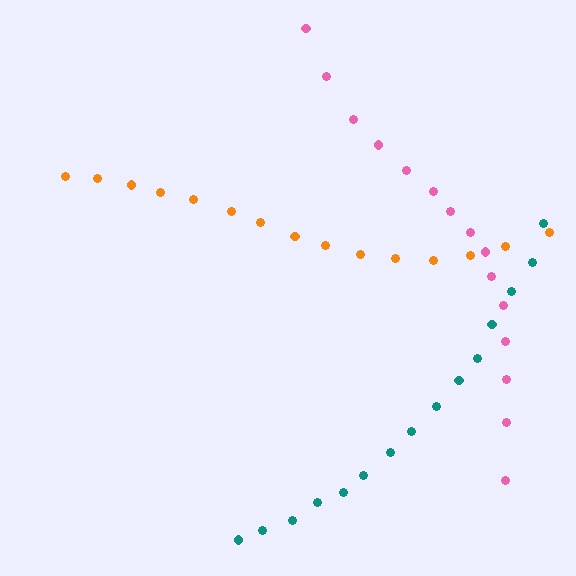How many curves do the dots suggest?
There are 3 distinct paths.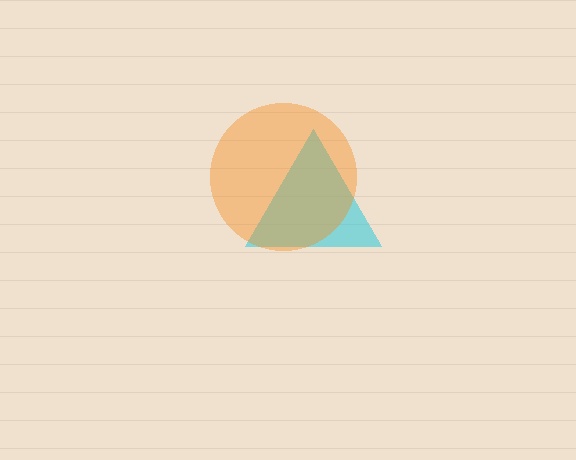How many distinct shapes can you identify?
There are 2 distinct shapes: a cyan triangle, an orange circle.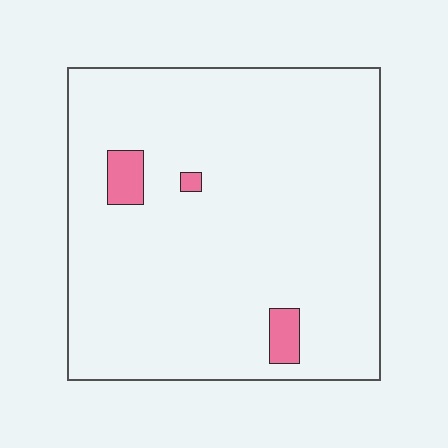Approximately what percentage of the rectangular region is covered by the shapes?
Approximately 5%.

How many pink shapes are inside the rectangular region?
3.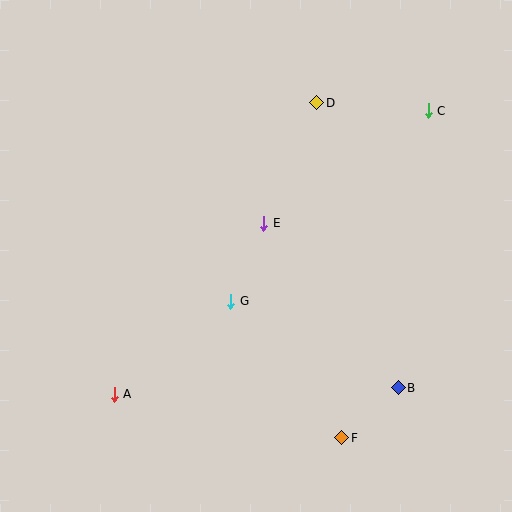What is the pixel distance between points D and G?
The distance between D and G is 216 pixels.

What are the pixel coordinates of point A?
Point A is at (114, 394).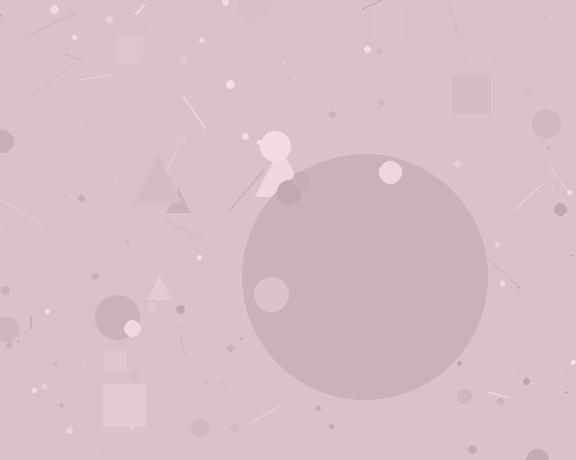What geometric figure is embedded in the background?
A circle is embedded in the background.